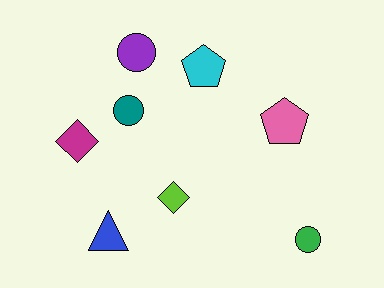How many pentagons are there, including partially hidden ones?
There are 2 pentagons.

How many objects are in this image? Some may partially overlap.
There are 8 objects.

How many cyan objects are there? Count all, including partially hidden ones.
There is 1 cyan object.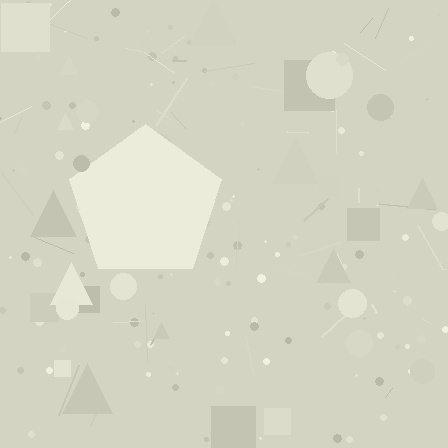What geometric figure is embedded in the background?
A pentagon is embedded in the background.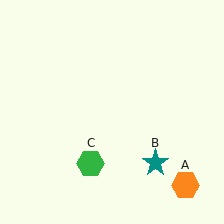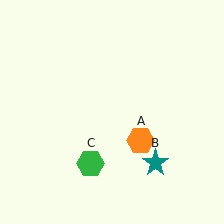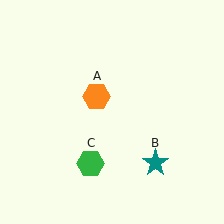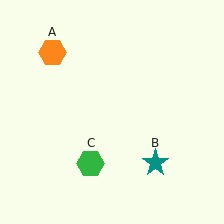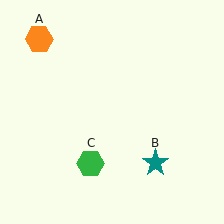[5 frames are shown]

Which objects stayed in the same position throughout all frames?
Teal star (object B) and green hexagon (object C) remained stationary.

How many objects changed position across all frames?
1 object changed position: orange hexagon (object A).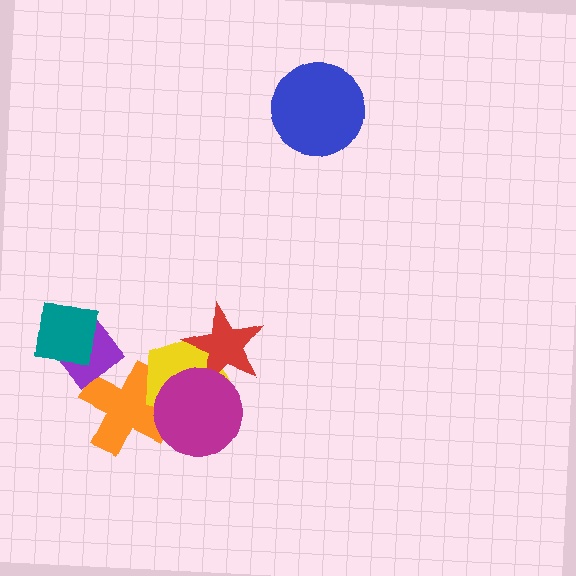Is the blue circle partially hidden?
No, no other shape covers it.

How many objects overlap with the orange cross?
2 objects overlap with the orange cross.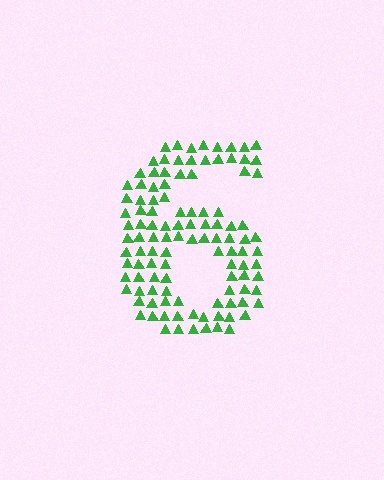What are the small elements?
The small elements are triangles.